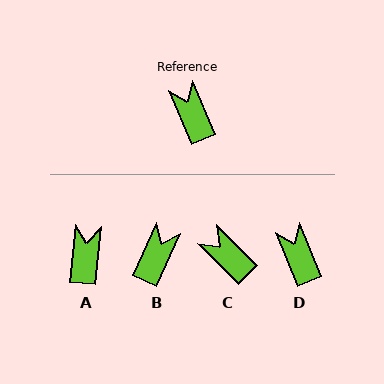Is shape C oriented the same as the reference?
No, it is off by about 22 degrees.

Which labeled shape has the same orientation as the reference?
D.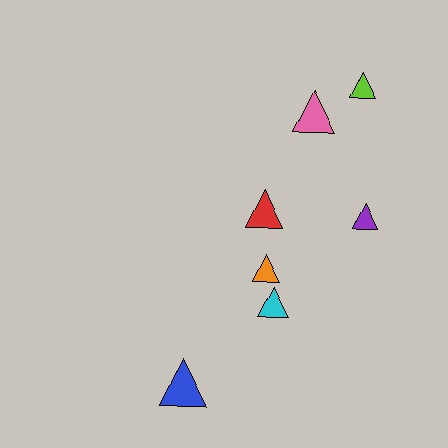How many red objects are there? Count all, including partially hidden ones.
There is 1 red object.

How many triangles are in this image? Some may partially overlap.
There are 7 triangles.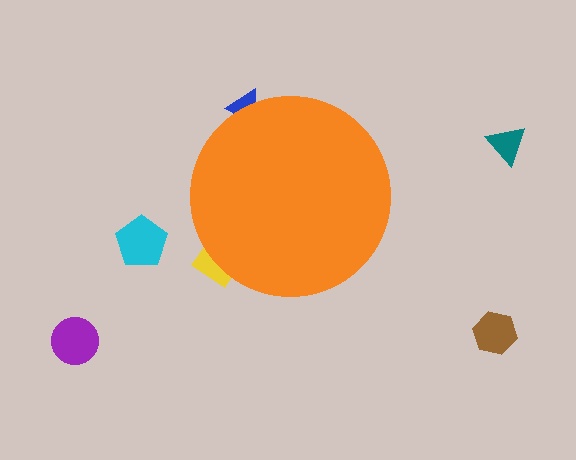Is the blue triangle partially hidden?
Yes, the blue triangle is partially hidden behind the orange circle.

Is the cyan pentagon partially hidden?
No, the cyan pentagon is fully visible.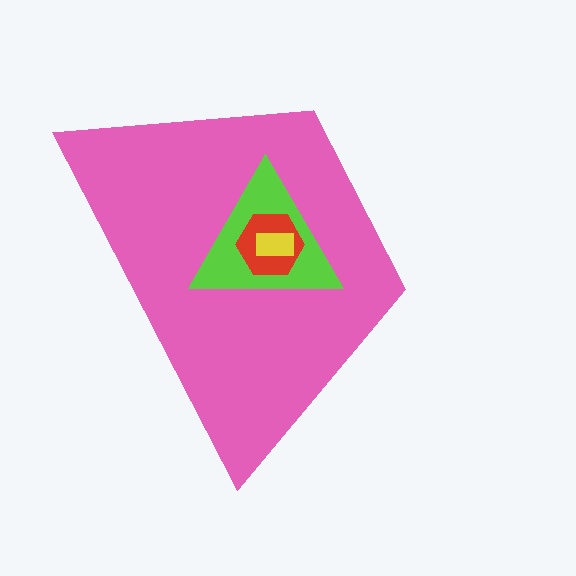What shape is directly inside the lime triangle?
The red hexagon.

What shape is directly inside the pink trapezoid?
The lime triangle.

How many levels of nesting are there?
4.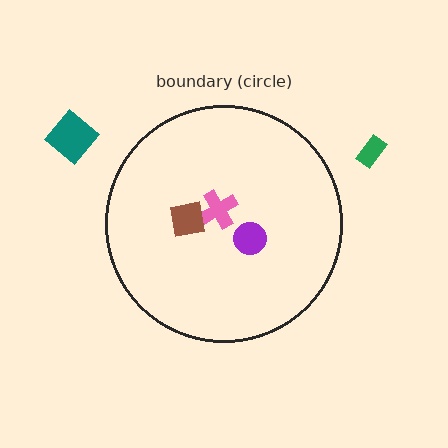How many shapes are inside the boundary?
3 inside, 2 outside.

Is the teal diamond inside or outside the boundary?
Outside.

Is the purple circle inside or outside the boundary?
Inside.